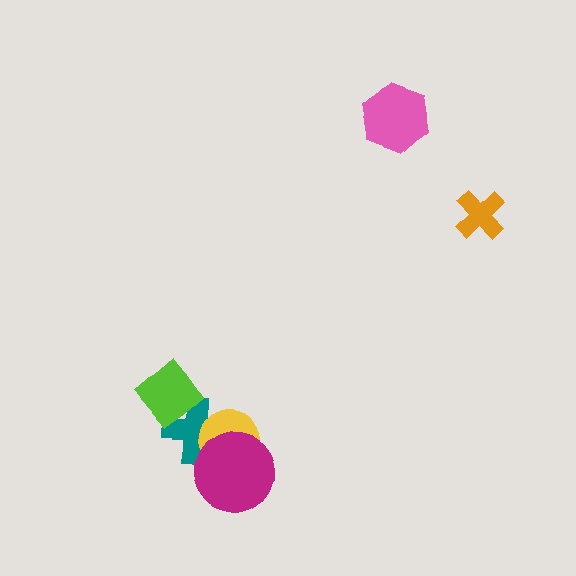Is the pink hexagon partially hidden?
No, no other shape covers it.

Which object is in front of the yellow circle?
The magenta circle is in front of the yellow circle.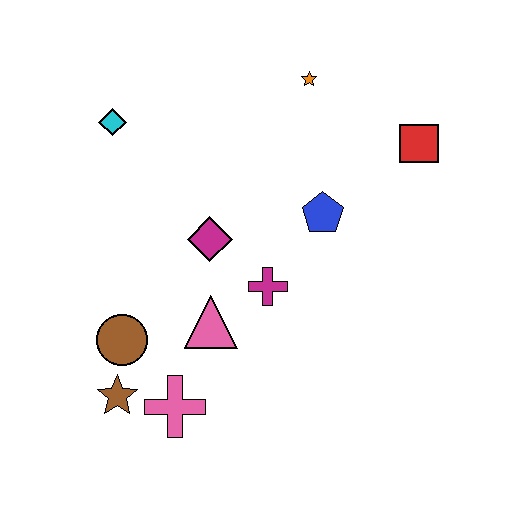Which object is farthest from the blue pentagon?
The brown star is farthest from the blue pentagon.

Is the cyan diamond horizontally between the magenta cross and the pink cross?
No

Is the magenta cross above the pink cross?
Yes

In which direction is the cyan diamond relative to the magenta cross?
The cyan diamond is above the magenta cross.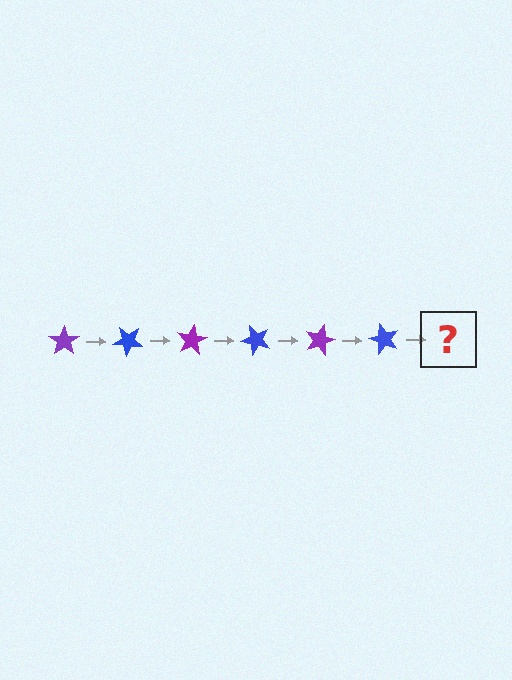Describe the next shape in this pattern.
It should be a purple star, rotated 240 degrees from the start.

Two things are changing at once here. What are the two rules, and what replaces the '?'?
The two rules are that it rotates 40 degrees each step and the color cycles through purple and blue. The '?' should be a purple star, rotated 240 degrees from the start.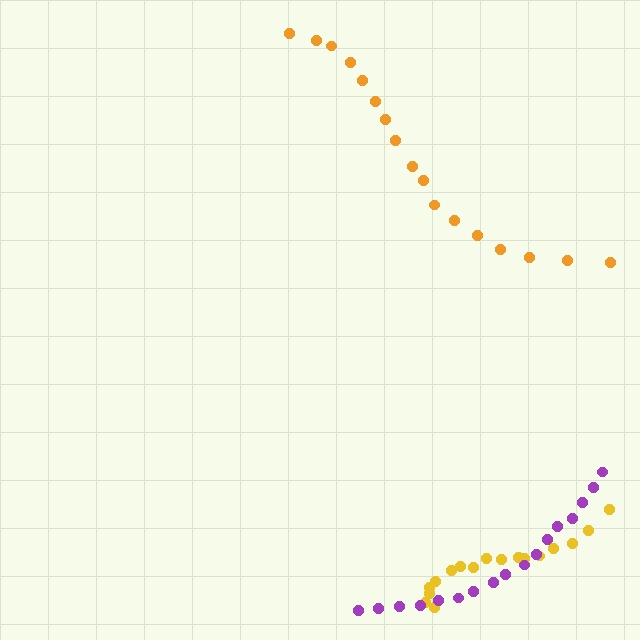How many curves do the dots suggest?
There are 3 distinct paths.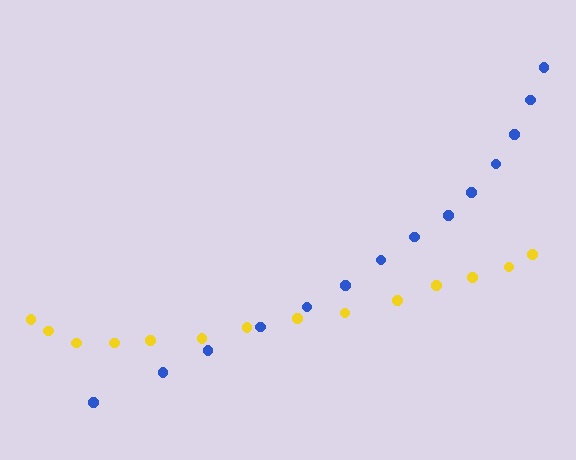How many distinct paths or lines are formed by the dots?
There are 2 distinct paths.